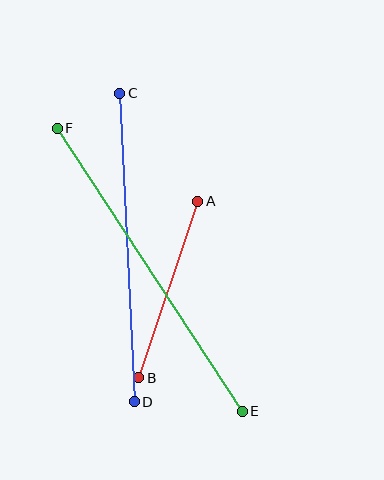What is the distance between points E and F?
The distance is approximately 338 pixels.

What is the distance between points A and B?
The distance is approximately 186 pixels.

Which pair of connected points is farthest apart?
Points E and F are farthest apart.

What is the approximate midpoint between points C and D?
The midpoint is at approximately (127, 247) pixels.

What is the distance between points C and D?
The distance is approximately 309 pixels.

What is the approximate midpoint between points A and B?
The midpoint is at approximately (168, 290) pixels.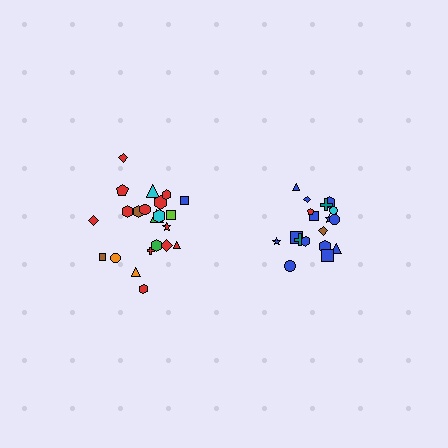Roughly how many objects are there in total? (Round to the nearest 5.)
Roughly 40 objects in total.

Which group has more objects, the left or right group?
The left group.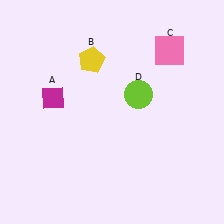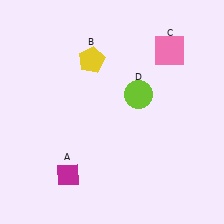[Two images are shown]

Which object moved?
The magenta diamond (A) moved down.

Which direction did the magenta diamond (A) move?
The magenta diamond (A) moved down.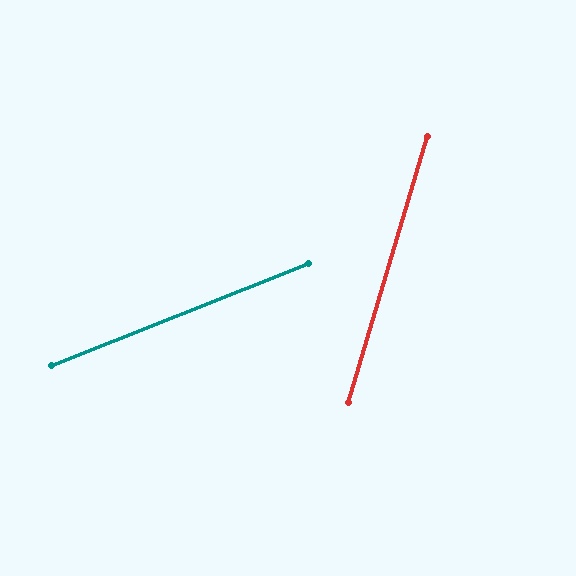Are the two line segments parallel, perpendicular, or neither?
Neither parallel nor perpendicular — they differ by about 52°.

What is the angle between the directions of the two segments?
Approximately 52 degrees.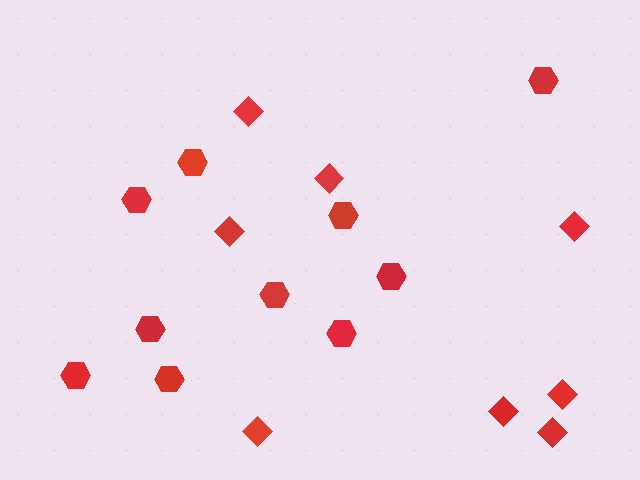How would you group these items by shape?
There are 2 groups: one group of hexagons (10) and one group of diamonds (8).